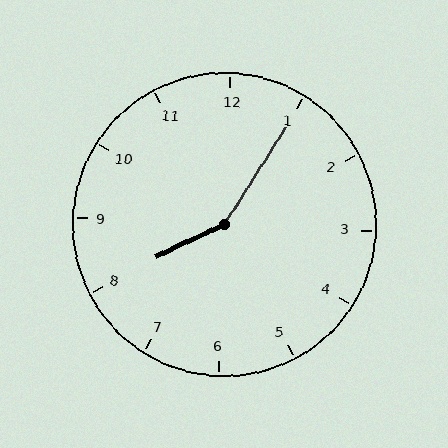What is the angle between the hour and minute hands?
Approximately 148 degrees.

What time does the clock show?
8:05.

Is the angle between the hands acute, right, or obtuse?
It is obtuse.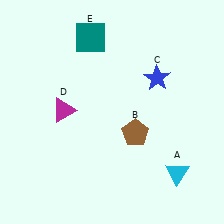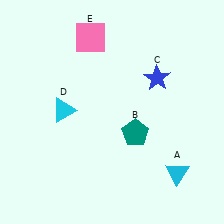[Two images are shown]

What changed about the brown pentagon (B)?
In Image 1, B is brown. In Image 2, it changed to teal.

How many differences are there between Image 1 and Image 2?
There are 3 differences between the two images.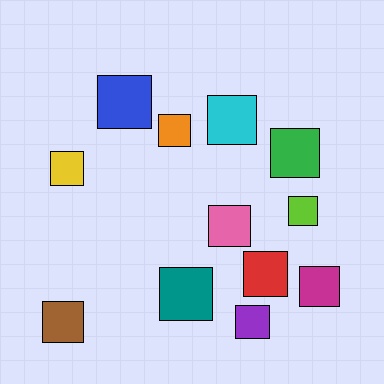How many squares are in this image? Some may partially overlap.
There are 12 squares.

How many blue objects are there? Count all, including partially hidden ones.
There is 1 blue object.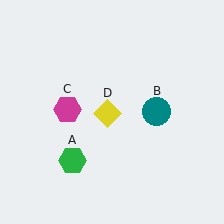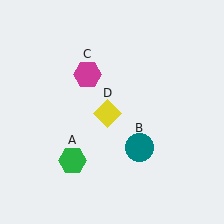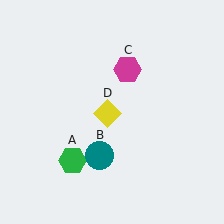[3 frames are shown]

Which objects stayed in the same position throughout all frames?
Green hexagon (object A) and yellow diamond (object D) remained stationary.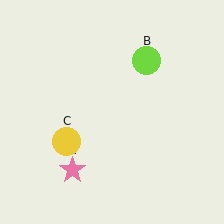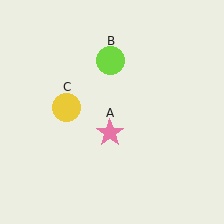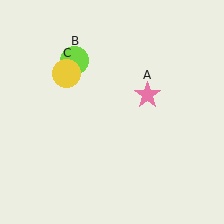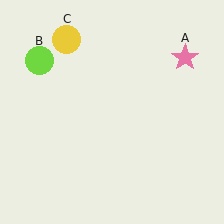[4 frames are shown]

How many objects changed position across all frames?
3 objects changed position: pink star (object A), lime circle (object B), yellow circle (object C).